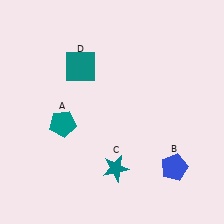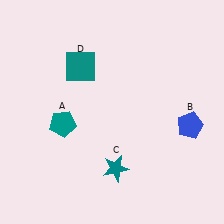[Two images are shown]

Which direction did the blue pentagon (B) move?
The blue pentagon (B) moved up.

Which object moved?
The blue pentagon (B) moved up.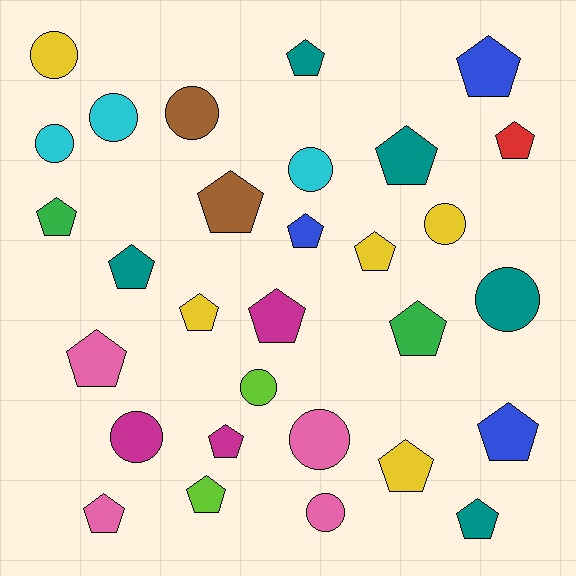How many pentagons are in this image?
There are 19 pentagons.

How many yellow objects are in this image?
There are 5 yellow objects.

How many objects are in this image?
There are 30 objects.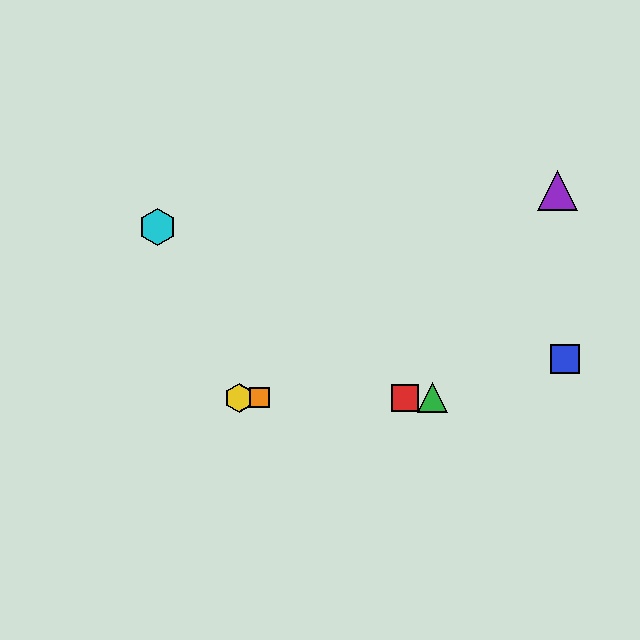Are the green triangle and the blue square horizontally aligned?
No, the green triangle is at y≈398 and the blue square is at y≈359.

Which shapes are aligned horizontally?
The red square, the green triangle, the yellow hexagon, the orange square are aligned horizontally.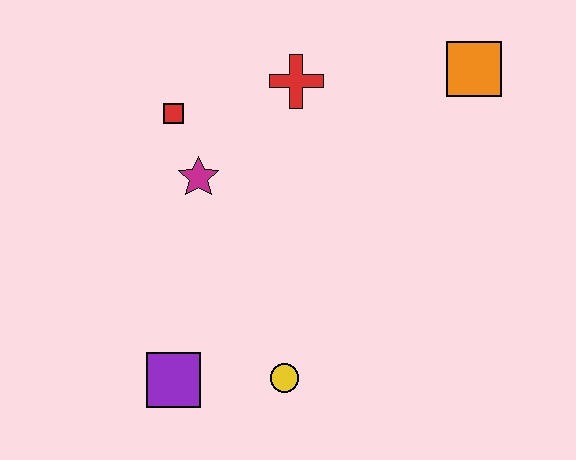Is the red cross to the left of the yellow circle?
No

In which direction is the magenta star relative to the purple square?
The magenta star is above the purple square.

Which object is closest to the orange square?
The red cross is closest to the orange square.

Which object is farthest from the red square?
The orange square is farthest from the red square.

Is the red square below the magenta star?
No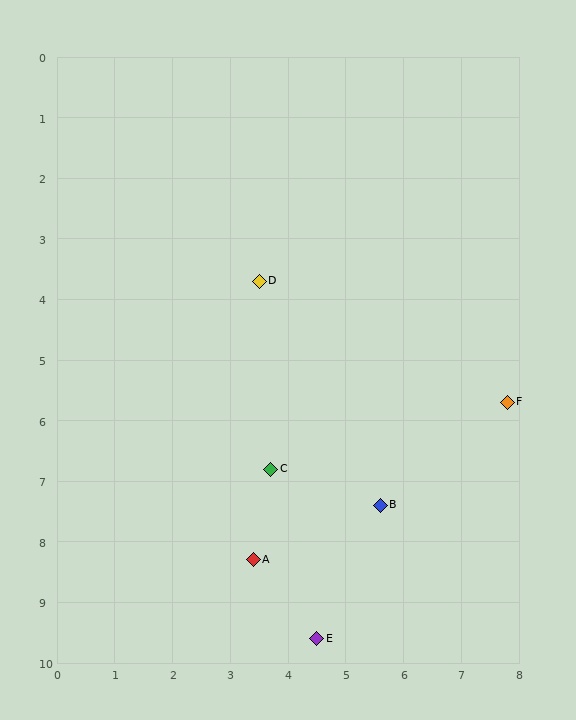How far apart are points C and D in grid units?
Points C and D are about 3.1 grid units apart.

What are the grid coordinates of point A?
Point A is at approximately (3.4, 8.3).